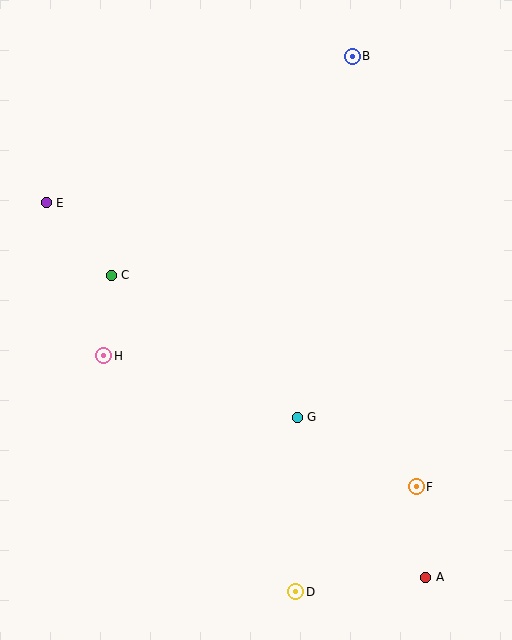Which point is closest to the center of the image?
Point G at (297, 417) is closest to the center.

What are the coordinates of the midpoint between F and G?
The midpoint between F and G is at (357, 452).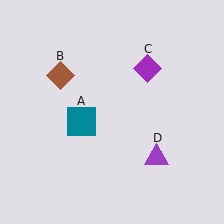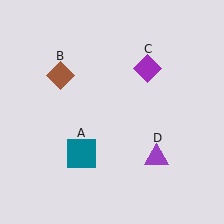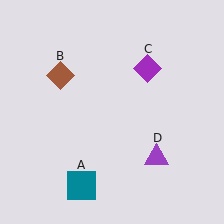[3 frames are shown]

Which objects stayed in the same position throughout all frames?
Brown diamond (object B) and purple diamond (object C) and purple triangle (object D) remained stationary.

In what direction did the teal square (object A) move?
The teal square (object A) moved down.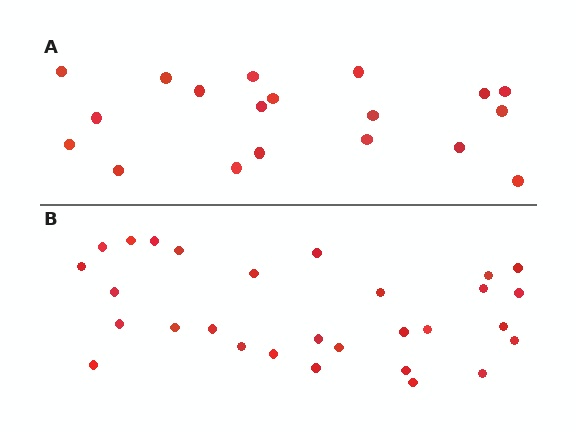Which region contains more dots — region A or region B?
Region B (the bottom region) has more dots.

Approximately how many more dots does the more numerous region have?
Region B has roughly 10 or so more dots than region A.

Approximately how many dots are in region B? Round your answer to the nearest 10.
About 30 dots. (The exact count is 29, which rounds to 30.)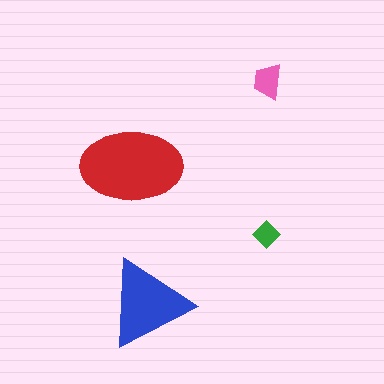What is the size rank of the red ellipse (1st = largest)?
1st.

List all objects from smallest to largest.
The green diamond, the pink trapezoid, the blue triangle, the red ellipse.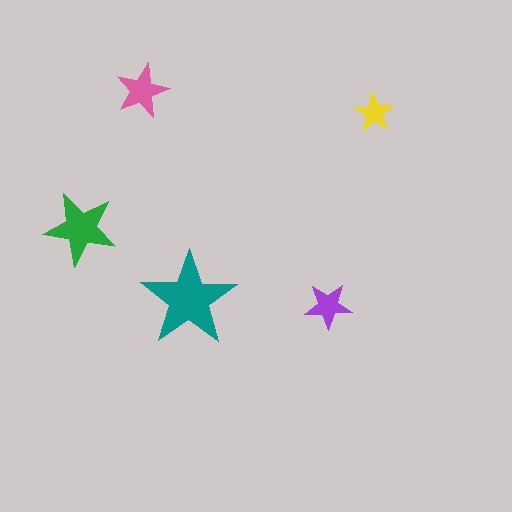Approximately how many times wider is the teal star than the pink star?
About 2 times wider.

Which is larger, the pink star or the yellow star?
The pink one.